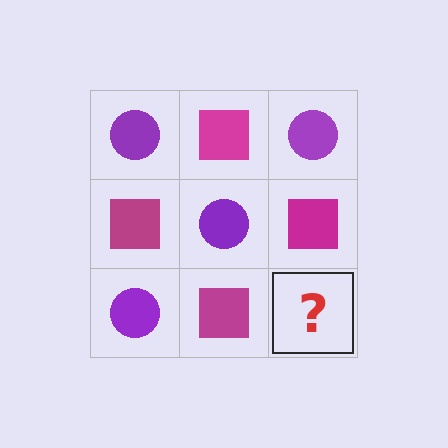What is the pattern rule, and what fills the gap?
The rule is that it alternates purple circle and magenta square in a checkerboard pattern. The gap should be filled with a purple circle.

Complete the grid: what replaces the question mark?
The question mark should be replaced with a purple circle.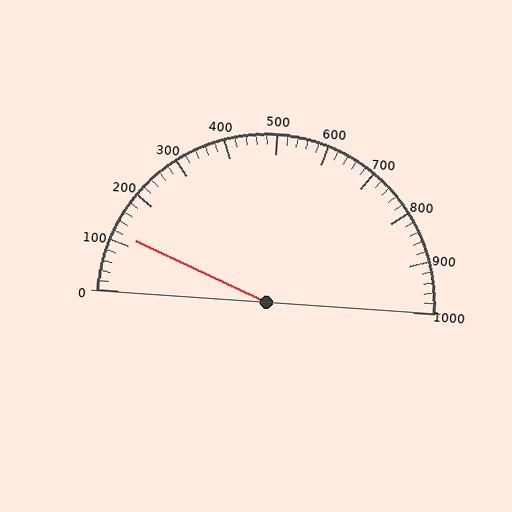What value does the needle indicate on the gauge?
The needle indicates approximately 120.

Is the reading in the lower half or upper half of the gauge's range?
The reading is in the lower half of the range (0 to 1000).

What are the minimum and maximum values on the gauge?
The gauge ranges from 0 to 1000.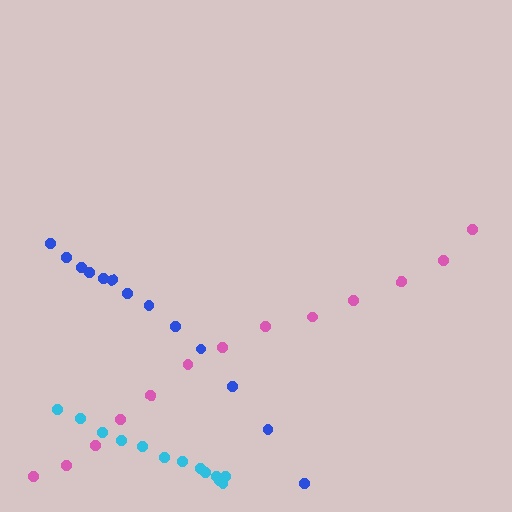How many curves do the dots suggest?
There are 3 distinct paths.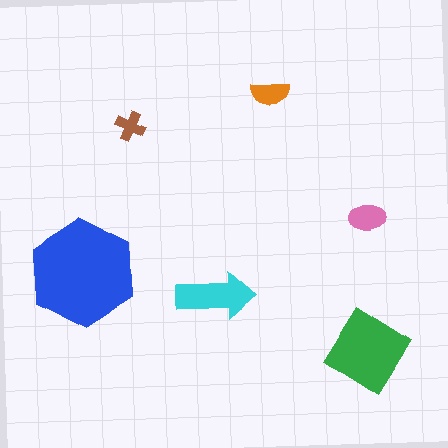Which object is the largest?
The blue hexagon.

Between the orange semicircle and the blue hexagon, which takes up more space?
The blue hexagon.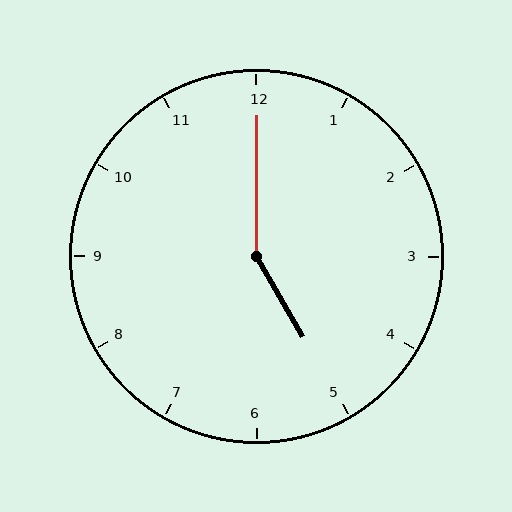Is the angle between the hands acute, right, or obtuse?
It is obtuse.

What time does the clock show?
5:00.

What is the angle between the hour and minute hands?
Approximately 150 degrees.